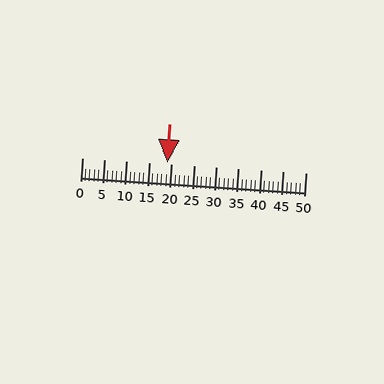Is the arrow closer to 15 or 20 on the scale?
The arrow is closer to 20.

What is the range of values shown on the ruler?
The ruler shows values from 0 to 50.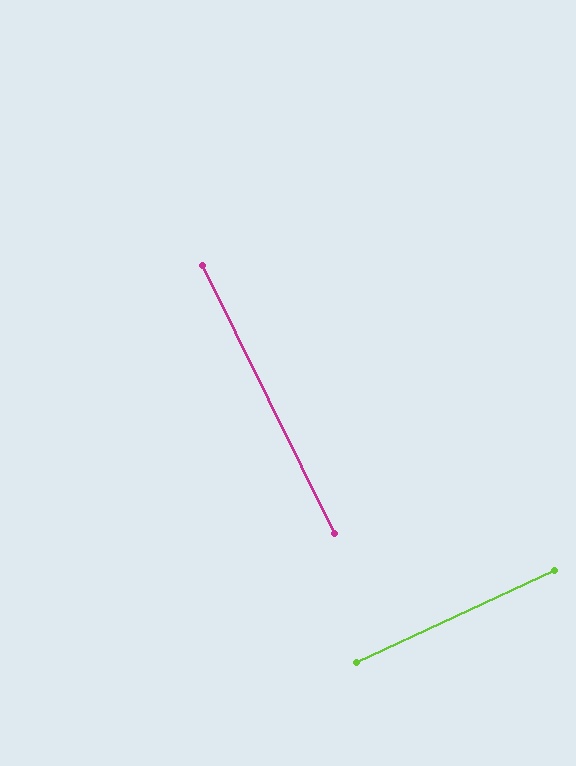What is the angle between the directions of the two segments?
Approximately 89 degrees.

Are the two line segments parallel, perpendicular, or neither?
Perpendicular — they meet at approximately 89°.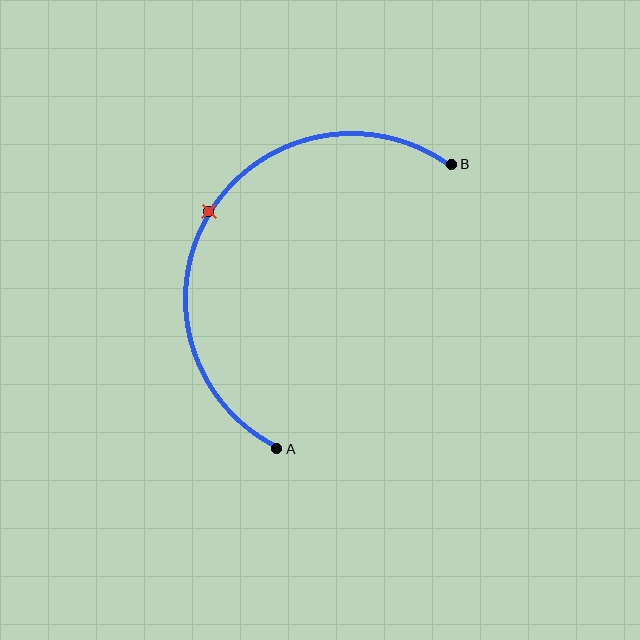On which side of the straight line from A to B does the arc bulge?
The arc bulges to the left of the straight line connecting A and B.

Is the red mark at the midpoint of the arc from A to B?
Yes. The red mark lies on the arc at equal arc-length from both A and B — it is the arc midpoint.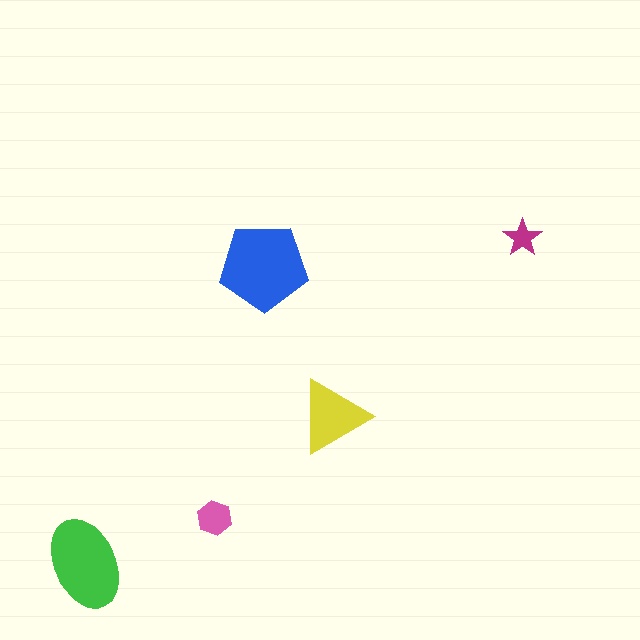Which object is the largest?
The blue pentagon.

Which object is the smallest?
The magenta star.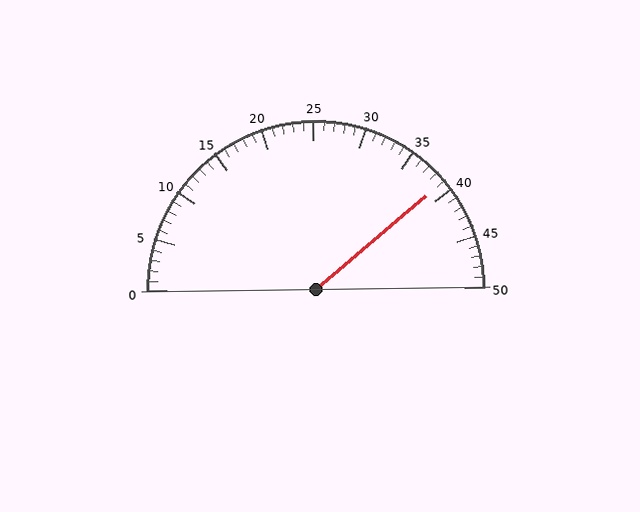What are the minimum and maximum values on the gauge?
The gauge ranges from 0 to 50.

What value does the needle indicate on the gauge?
The needle indicates approximately 39.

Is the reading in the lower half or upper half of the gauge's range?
The reading is in the upper half of the range (0 to 50).